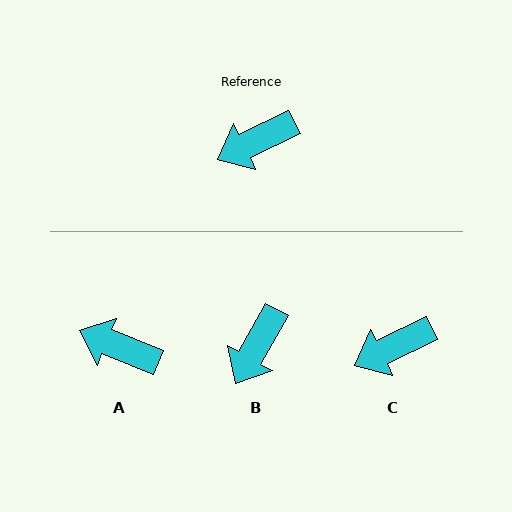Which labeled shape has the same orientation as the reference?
C.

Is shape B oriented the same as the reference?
No, it is off by about 35 degrees.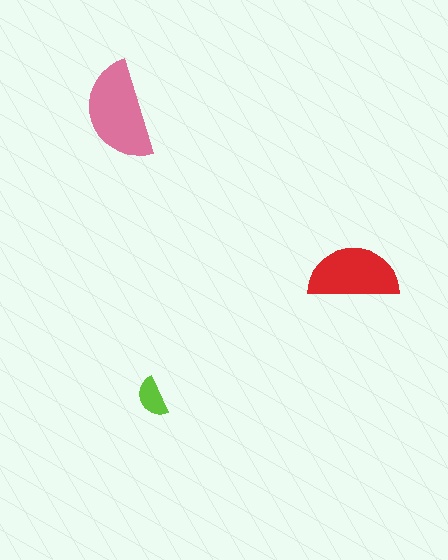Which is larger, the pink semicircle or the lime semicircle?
The pink one.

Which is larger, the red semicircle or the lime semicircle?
The red one.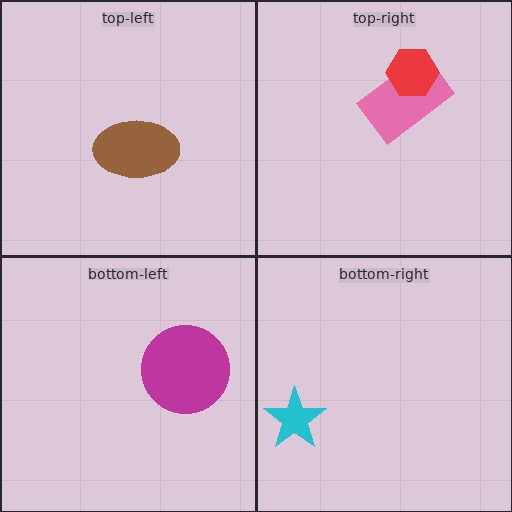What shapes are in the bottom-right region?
The cyan star.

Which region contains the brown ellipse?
The top-left region.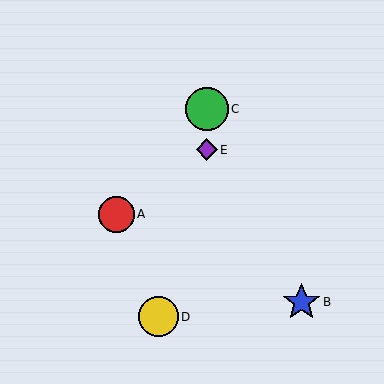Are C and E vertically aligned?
Yes, both are at x≈207.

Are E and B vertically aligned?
No, E is at x≈207 and B is at x≈301.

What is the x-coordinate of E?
Object E is at x≈207.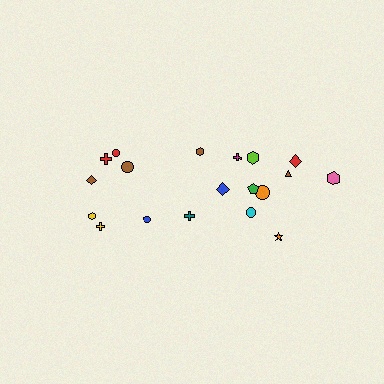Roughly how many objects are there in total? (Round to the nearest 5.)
Roughly 20 objects in total.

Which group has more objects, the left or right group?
The right group.